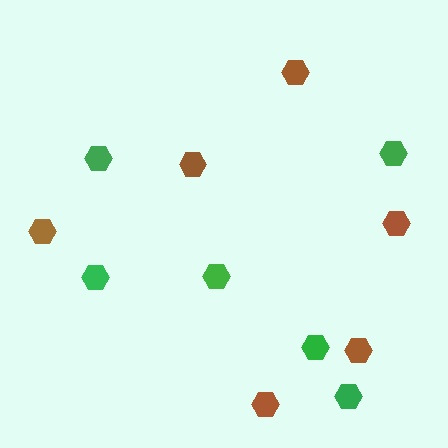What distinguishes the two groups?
There are 2 groups: one group of green hexagons (6) and one group of brown hexagons (6).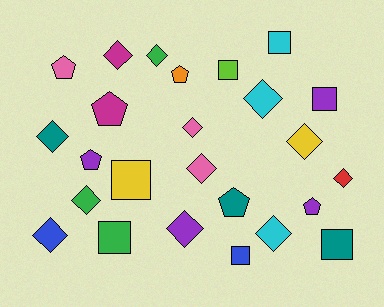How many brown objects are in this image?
There are no brown objects.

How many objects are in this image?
There are 25 objects.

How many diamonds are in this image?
There are 12 diamonds.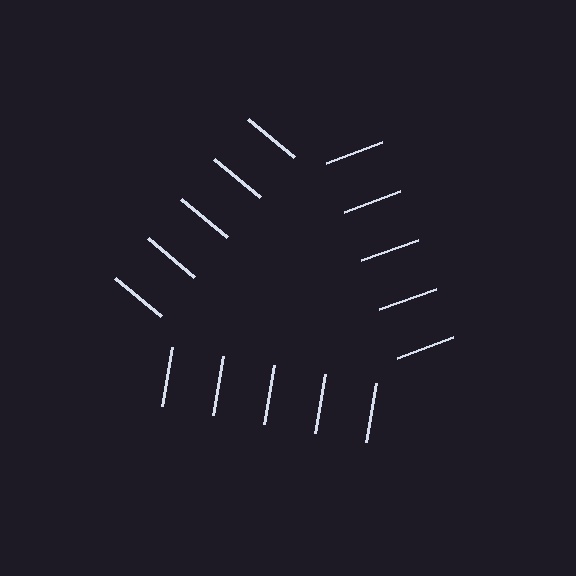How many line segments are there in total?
15 — 5 along each of the 3 edges.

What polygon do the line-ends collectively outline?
An illusory triangle — the line segments terminate on its edges but no continuous stroke is drawn.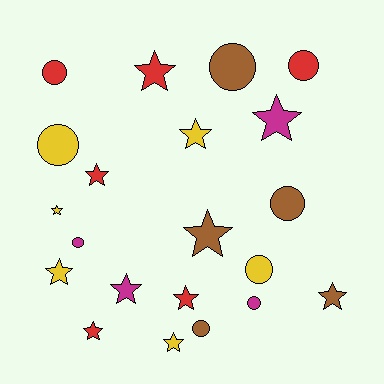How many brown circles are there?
There are 3 brown circles.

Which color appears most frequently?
Red, with 6 objects.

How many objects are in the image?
There are 21 objects.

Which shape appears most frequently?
Star, with 12 objects.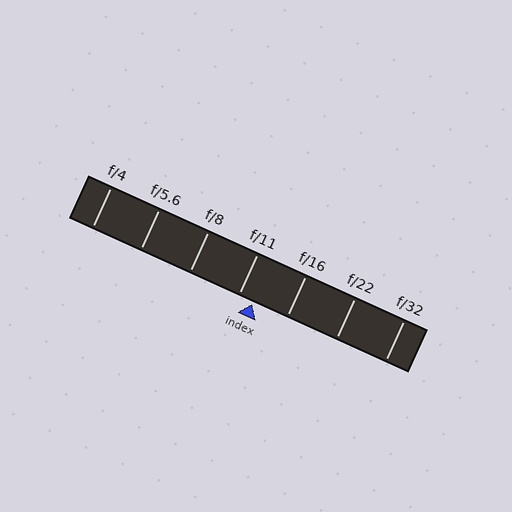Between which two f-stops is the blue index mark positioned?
The index mark is between f/11 and f/16.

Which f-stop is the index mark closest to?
The index mark is closest to f/11.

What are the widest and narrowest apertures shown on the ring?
The widest aperture shown is f/4 and the narrowest is f/32.